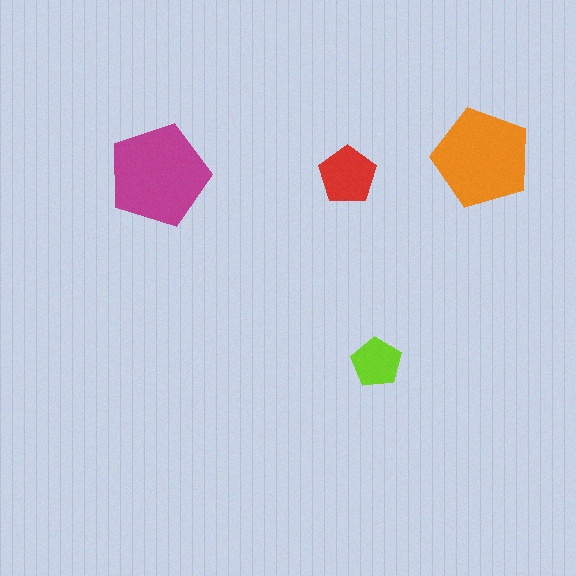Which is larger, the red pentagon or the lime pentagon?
The red one.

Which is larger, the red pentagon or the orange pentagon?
The orange one.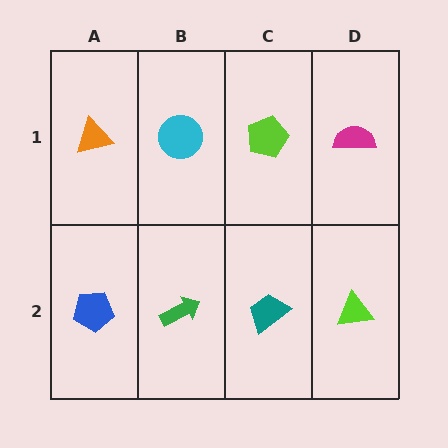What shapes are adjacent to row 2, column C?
A lime pentagon (row 1, column C), a green arrow (row 2, column B), a lime triangle (row 2, column D).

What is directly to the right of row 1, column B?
A lime pentagon.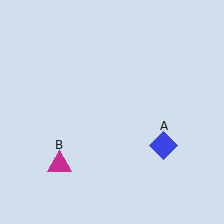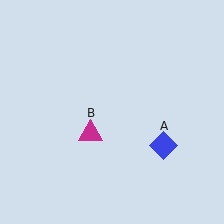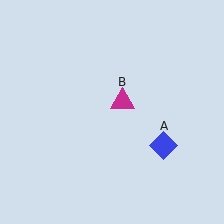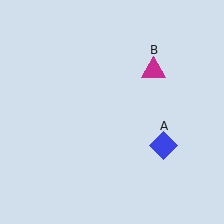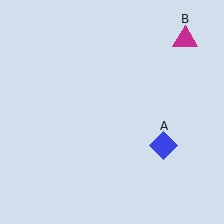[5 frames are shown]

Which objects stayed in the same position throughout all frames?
Blue diamond (object A) remained stationary.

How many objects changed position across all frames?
1 object changed position: magenta triangle (object B).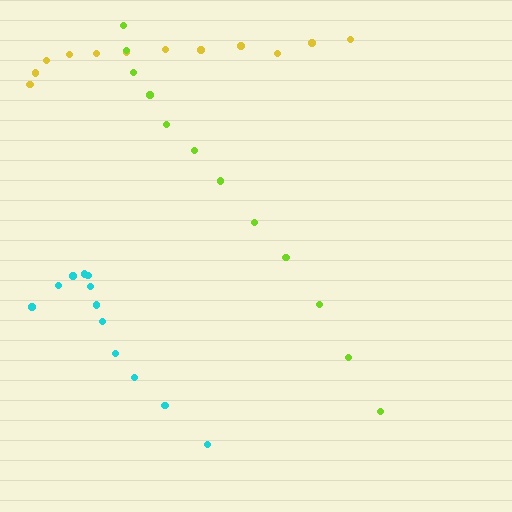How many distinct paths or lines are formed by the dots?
There are 3 distinct paths.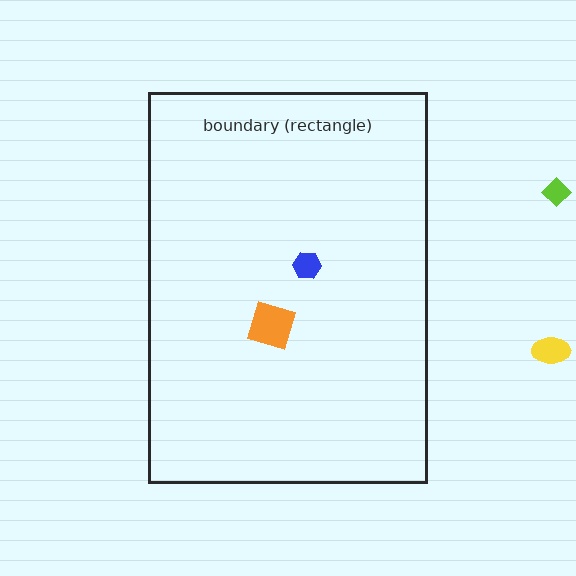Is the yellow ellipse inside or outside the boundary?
Outside.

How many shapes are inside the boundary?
2 inside, 2 outside.